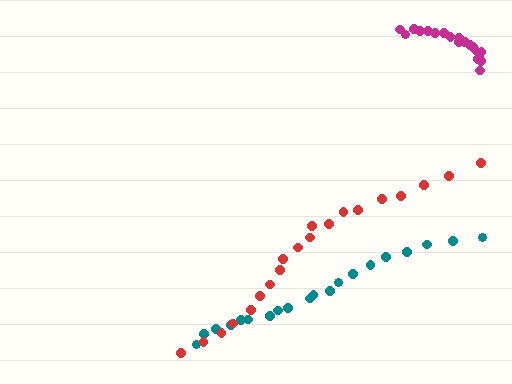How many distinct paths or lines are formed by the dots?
There are 3 distinct paths.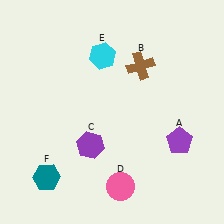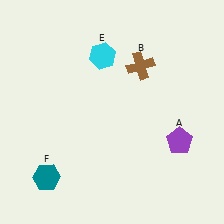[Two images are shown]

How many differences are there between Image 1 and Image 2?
There are 2 differences between the two images.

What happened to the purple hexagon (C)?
The purple hexagon (C) was removed in Image 2. It was in the bottom-left area of Image 1.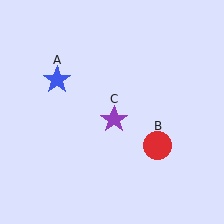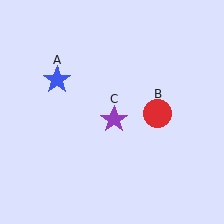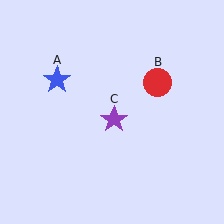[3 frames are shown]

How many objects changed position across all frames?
1 object changed position: red circle (object B).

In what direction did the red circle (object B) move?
The red circle (object B) moved up.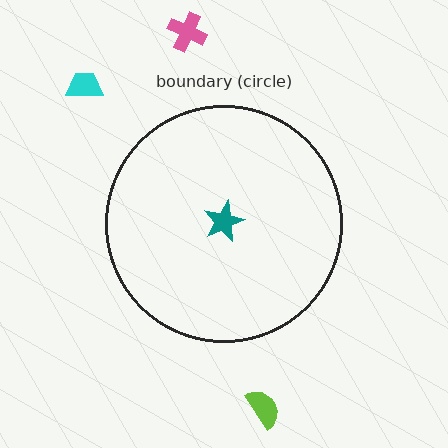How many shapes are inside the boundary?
1 inside, 3 outside.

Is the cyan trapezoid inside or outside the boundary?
Outside.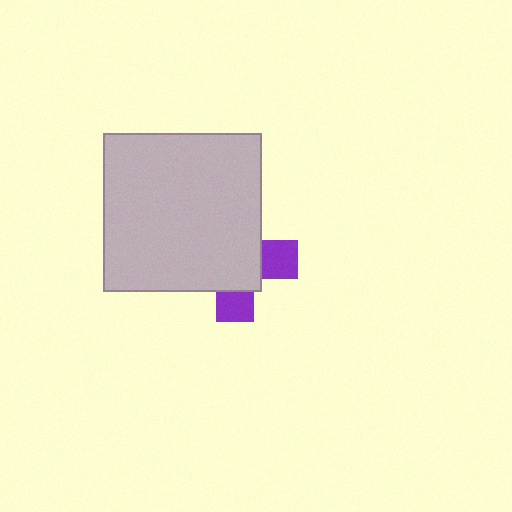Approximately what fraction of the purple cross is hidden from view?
Roughly 68% of the purple cross is hidden behind the light gray square.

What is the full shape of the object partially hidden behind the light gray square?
The partially hidden object is a purple cross.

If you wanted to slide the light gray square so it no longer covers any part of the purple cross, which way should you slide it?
Slide it toward the upper-left — that is the most direct way to separate the two shapes.